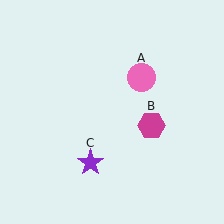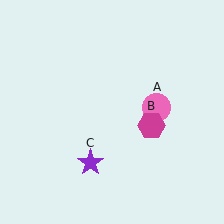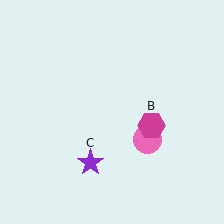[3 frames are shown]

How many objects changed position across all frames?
1 object changed position: pink circle (object A).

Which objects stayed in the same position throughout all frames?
Magenta hexagon (object B) and purple star (object C) remained stationary.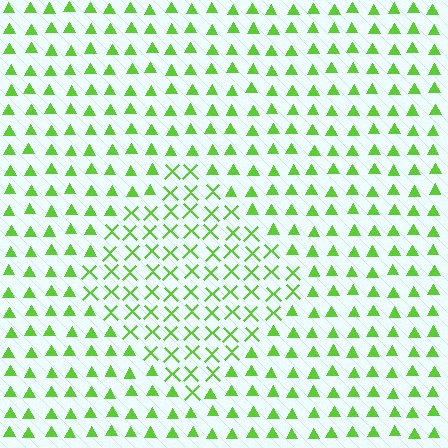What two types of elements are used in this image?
The image uses X marks inside the diamond region and triangles outside it.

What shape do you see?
I see a diamond.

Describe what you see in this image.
The image is filled with small lime elements arranged in a uniform grid. A diamond-shaped region contains X marks, while the surrounding area contains triangles. The boundary is defined purely by the change in element shape.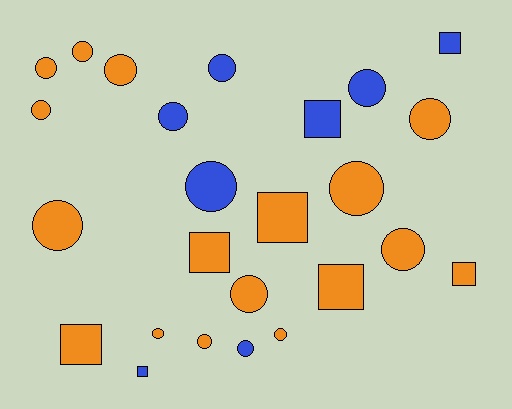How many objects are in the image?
There are 25 objects.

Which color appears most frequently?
Orange, with 17 objects.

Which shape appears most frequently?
Circle, with 17 objects.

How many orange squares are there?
There are 5 orange squares.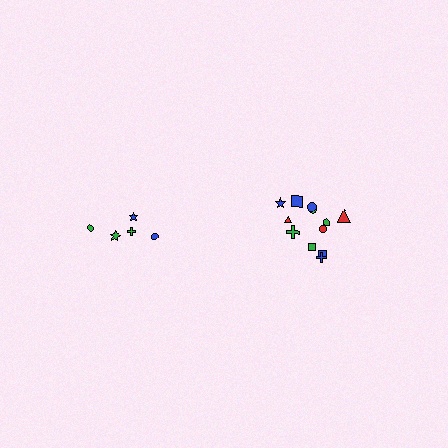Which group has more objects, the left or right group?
The right group.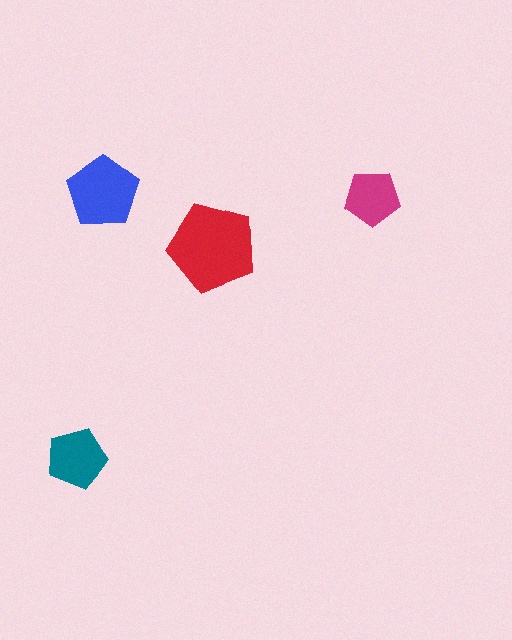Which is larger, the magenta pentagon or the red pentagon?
The red one.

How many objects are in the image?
There are 4 objects in the image.